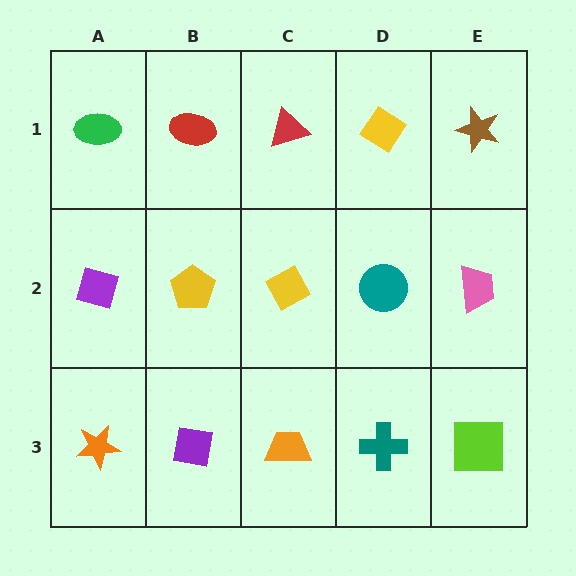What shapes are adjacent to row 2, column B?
A red ellipse (row 1, column B), a purple square (row 3, column B), a purple diamond (row 2, column A), a yellow diamond (row 2, column C).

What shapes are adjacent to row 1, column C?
A yellow diamond (row 2, column C), a red ellipse (row 1, column B), a yellow diamond (row 1, column D).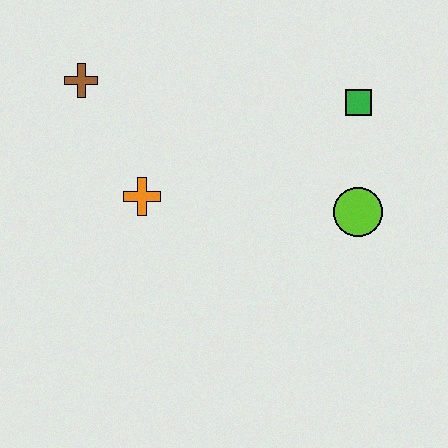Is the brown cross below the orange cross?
No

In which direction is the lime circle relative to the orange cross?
The lime circle is to the right of the orange cross.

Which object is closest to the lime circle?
The green square is closest to the lime circle.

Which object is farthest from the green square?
The brown cross is farthest from the green square.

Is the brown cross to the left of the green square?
Yes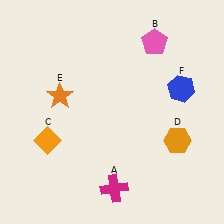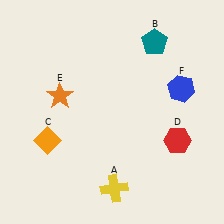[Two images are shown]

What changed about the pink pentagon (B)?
In Image 1, B is pink. In Image 2, it changed to teal.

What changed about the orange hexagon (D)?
In Image 1, D is orange. In Image 2, it changed to red.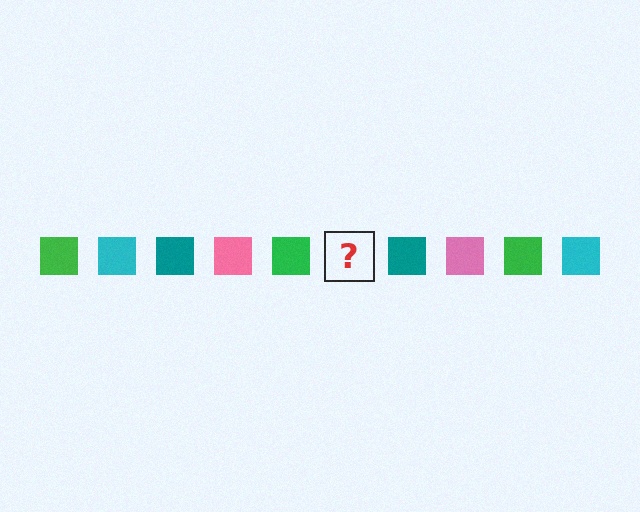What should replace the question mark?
The question mark should be replaced with a cyan square.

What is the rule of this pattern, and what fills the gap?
The rule is that the pattern cycles through green, cyan, teal, pink squares. The gap should be filled with a cyan square.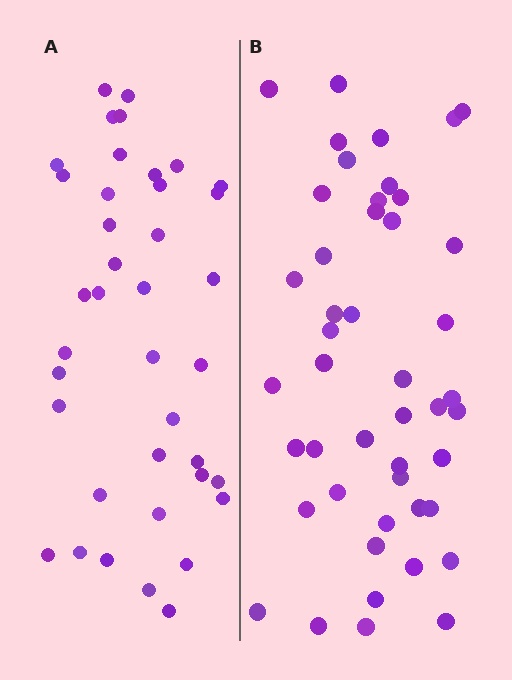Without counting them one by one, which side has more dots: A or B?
Region B (the right region) has more dots.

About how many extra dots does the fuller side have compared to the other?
Region B has roughly 8 or so more dots than region A.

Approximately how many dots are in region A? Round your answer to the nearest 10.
About 40 dots. (The exact count is 39, which rounds to 40.)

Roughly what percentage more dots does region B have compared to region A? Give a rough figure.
About 20% more.